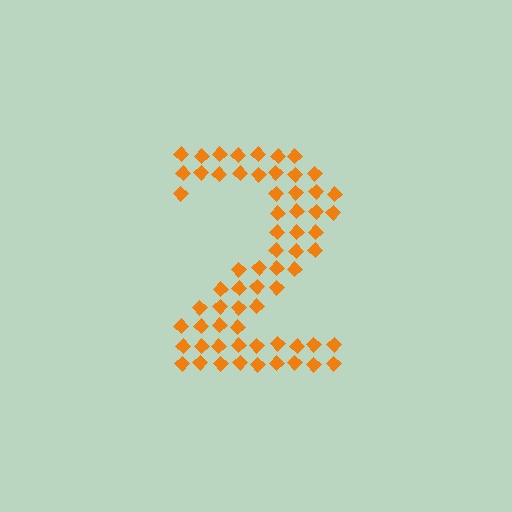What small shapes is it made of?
It is made of small diamonds.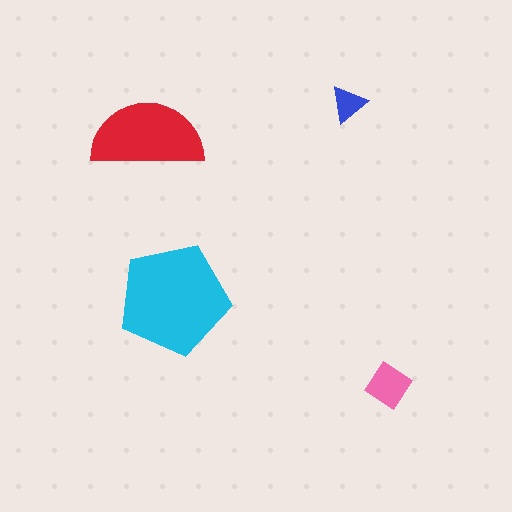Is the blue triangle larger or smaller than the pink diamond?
Smaller.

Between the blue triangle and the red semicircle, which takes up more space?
The red semicircle.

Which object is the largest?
The cyan pentagon.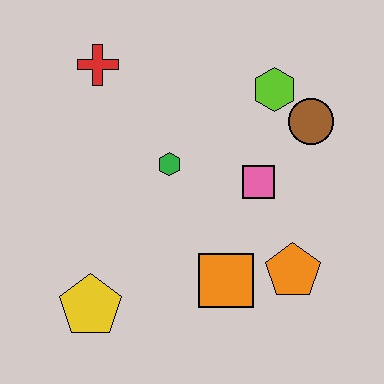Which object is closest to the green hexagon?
The pink square is closest to the green hexagon.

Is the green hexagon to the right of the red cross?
Yes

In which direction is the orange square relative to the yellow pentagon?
The orange square is to the right of the yellow pentagon.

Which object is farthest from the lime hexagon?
The yellow pentagon is farthest from the lime hexagon.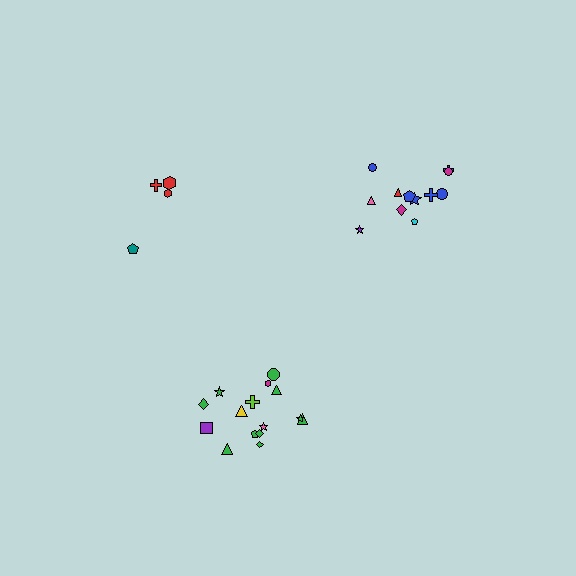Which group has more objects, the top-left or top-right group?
The top-right group.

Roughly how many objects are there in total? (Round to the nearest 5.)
Roughly 30 objects in total.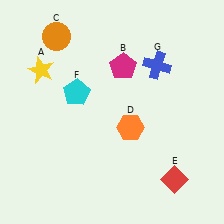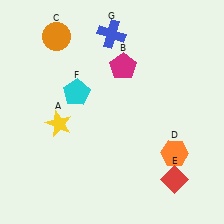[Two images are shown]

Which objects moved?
The objects that moved are: the yellow star (A), the orange hexagon (D), the blue cross (G).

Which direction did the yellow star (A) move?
The yellow star (A) moved down.